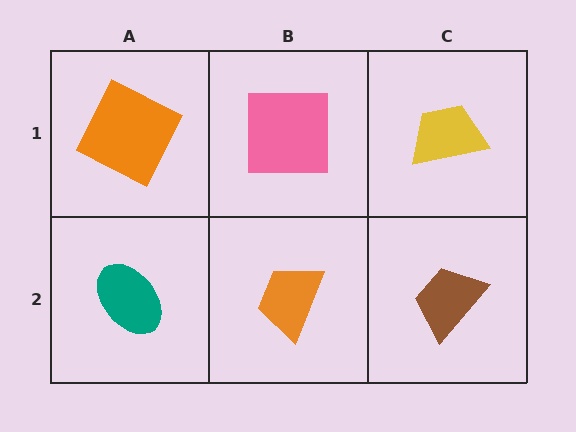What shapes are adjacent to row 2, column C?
A yellow trapezoid (row 1, column C), an orange trapezoid (row 2, column B).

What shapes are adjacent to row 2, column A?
An orange square (row 1, column A), an orange trapezoid (row 2, column B).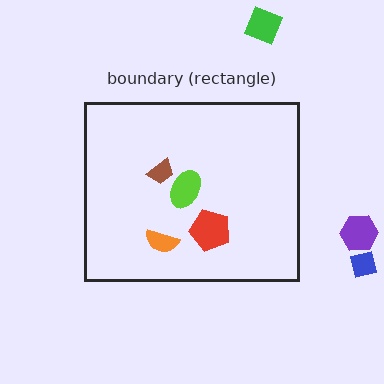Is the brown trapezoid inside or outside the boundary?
Inside.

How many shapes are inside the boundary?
4 inside, 3 outside.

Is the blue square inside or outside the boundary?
Outside.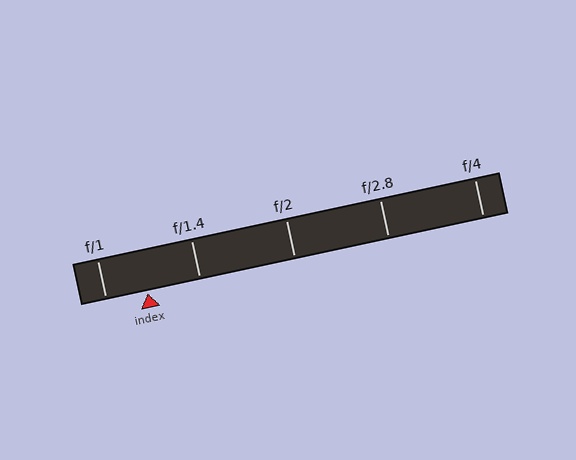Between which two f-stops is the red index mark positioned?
The index mark is between f/1 and f/1.4.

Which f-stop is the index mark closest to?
The index mark is closest to f/1.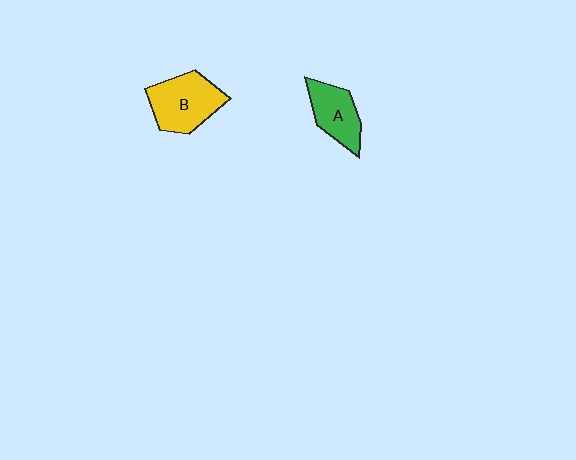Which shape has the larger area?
Shape B (yellow).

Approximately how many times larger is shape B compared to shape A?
Approximately 1.3 times.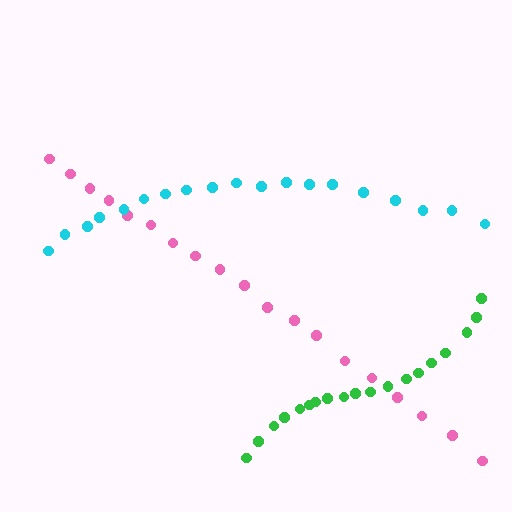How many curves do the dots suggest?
There are 3 distinct paths.